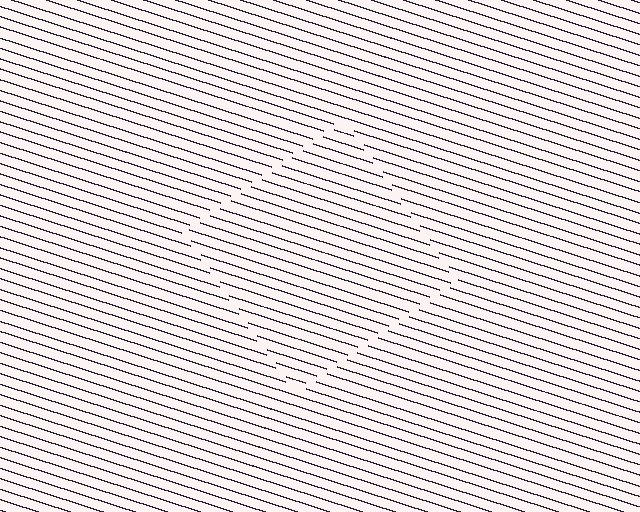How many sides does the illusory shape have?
4 sides — the line-ends trace a square.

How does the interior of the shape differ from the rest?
The interior of the shape contains the same grating, shifted by half a period — the contour is defined by the phase discontinuity where line-ends from the inner and outer gratings abut.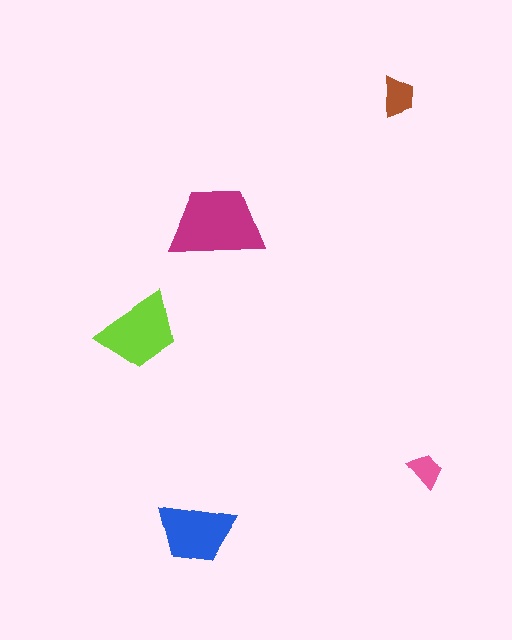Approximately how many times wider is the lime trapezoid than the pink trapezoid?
About 2.5 times wider.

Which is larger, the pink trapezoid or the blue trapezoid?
The blue one.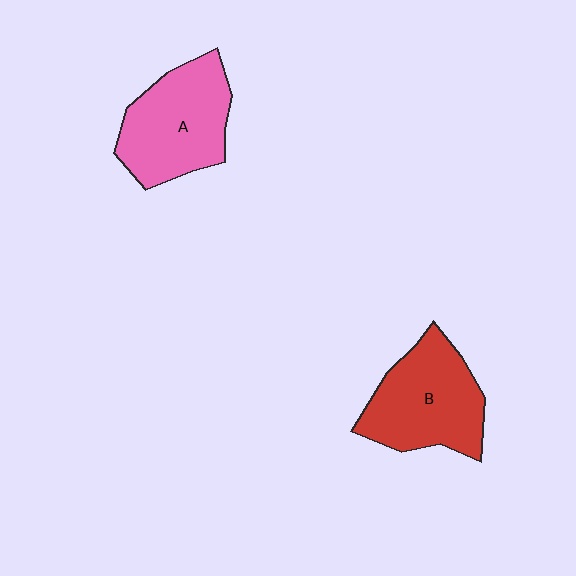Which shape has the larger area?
Shape B (red).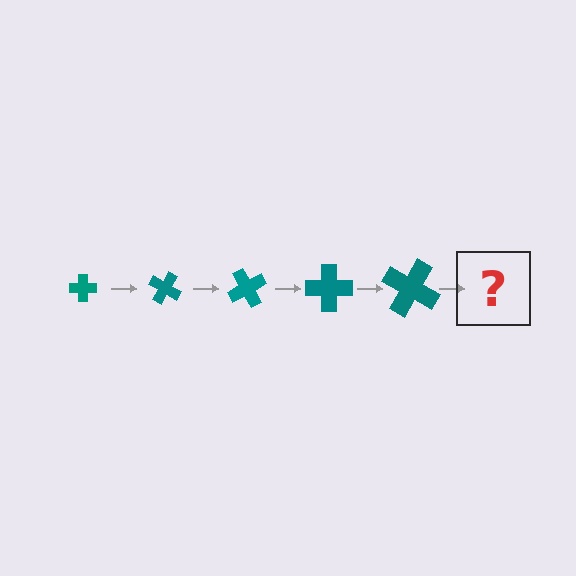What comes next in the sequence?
The next element should be a cross, larger than the previous one and rotated 150 degrees from the start.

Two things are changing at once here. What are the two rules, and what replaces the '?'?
The two rules are that the cross grows larger each step and it rotates 30 degrees each step. The '?' should be a cross, larger than the previous one and rotated 150 degrees from the start.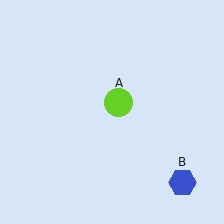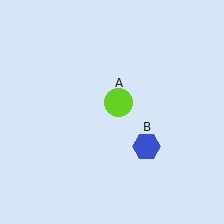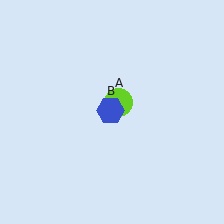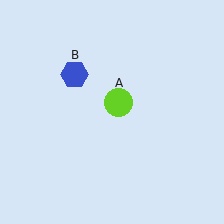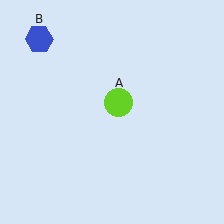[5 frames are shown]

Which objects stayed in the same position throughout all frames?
Lime circle (object A) remained stationary.